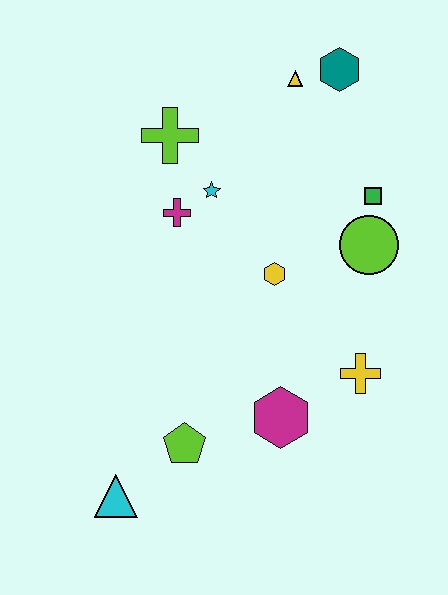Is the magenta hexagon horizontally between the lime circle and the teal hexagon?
No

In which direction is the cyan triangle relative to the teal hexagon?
The cyan triangle is below the teal hexagon.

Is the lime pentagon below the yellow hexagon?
Yes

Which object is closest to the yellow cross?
The magenta hexagon is closest to the yellow cross.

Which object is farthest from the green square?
The cyan triangle is farthest from the green square.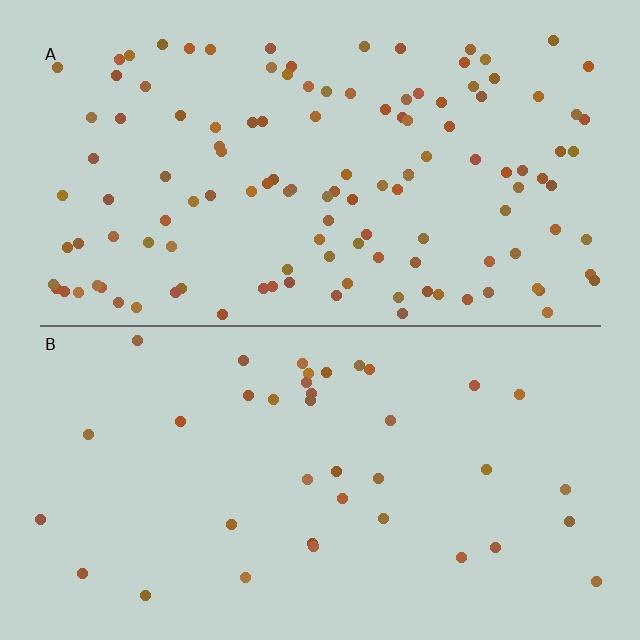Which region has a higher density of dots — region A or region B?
A (the top).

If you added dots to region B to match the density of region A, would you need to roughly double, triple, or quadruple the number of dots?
Approximately triple.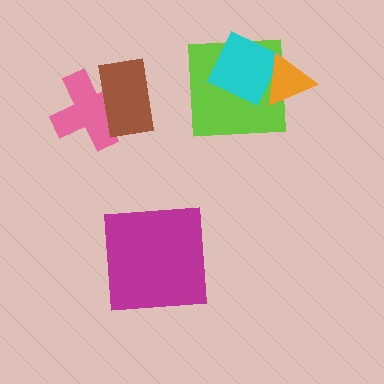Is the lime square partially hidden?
Yes, it is partially covered by another shape.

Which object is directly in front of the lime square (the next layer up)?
The cyan square is directly in front of the lime square.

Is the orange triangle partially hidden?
No, no other shape covers it.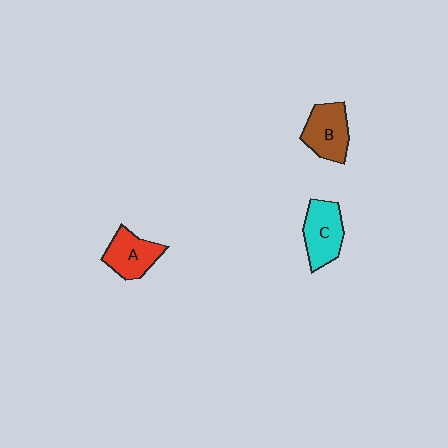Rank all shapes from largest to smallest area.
From largest to smallest: B (brown), C (cyan), A (red).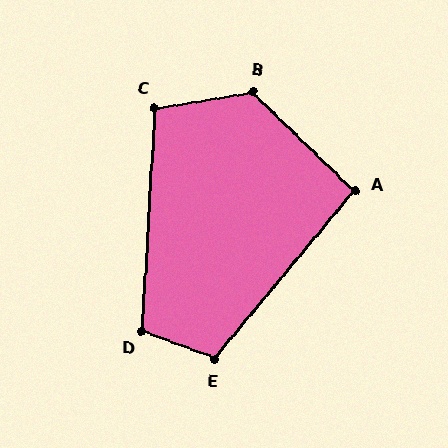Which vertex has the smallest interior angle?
A, at approximately 94 degrees.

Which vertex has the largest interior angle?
B, at approximately 127 degrees.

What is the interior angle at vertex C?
Approximately 103 degrees (obtuse).